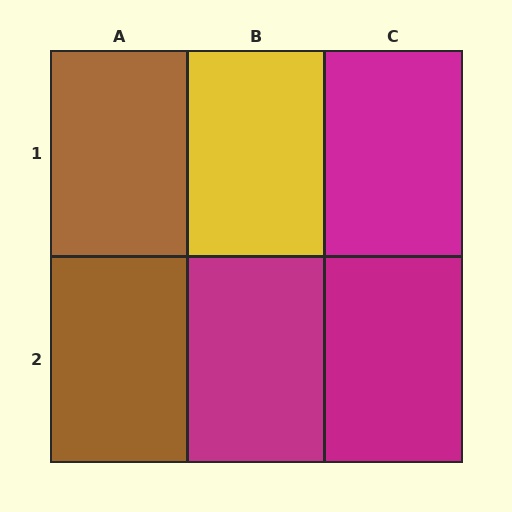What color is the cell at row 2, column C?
Magenta.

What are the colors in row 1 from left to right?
Brown, yellow, magenta.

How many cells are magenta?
3 cells are magenta.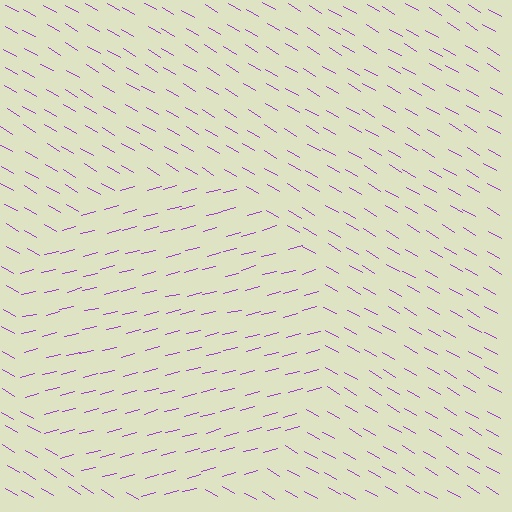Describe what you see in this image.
The image is filled with small purple line segments. A circle region in the image has lines oriented differently from the surrounding lines, creating a visible texture boundary.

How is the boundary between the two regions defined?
The boundary is defined purely by a change in line orientation (approximately 45 degrees difference). All lines are the same color and thickness.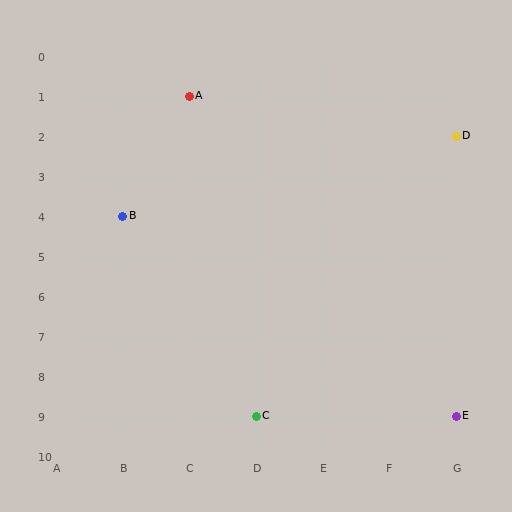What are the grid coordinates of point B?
Point B is at grid coordinates (B, 4).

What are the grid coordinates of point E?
Point E is at grid coordinates (G, 9).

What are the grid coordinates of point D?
Point D is at grid coordinates (G, 2).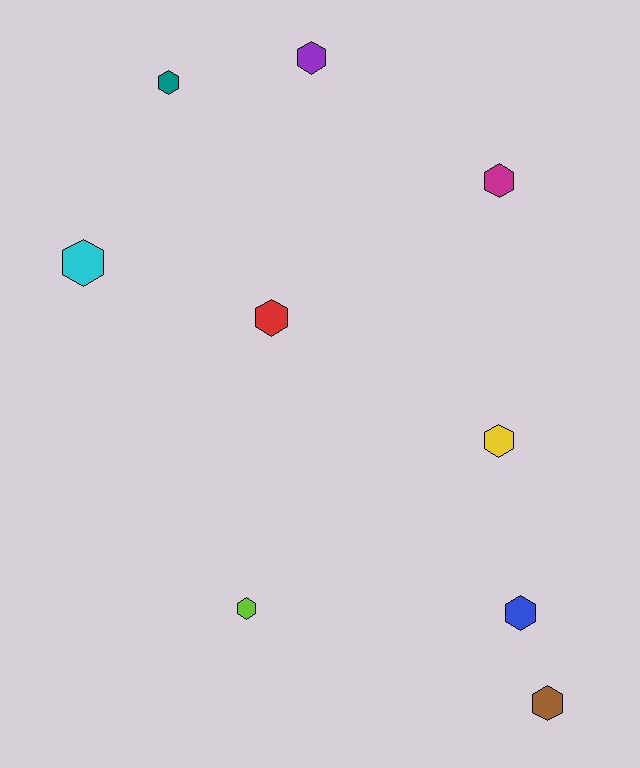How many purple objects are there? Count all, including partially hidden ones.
There is 1 purple object.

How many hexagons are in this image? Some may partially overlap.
There are 9 hexagons.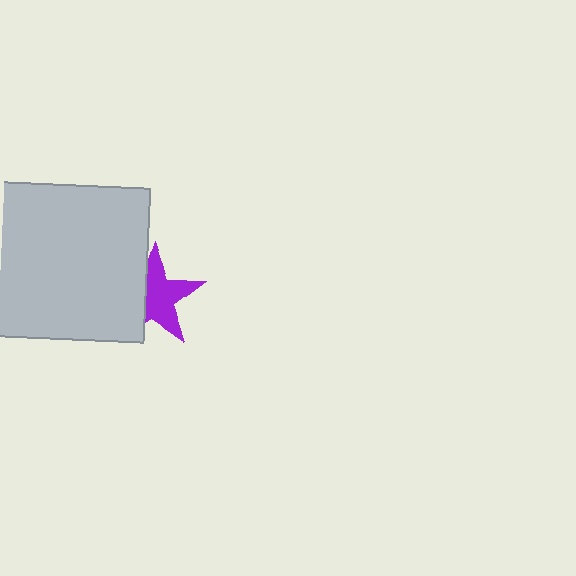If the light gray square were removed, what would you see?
You would see the complete purple star.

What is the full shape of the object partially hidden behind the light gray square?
The partially hidden object is a purple star.